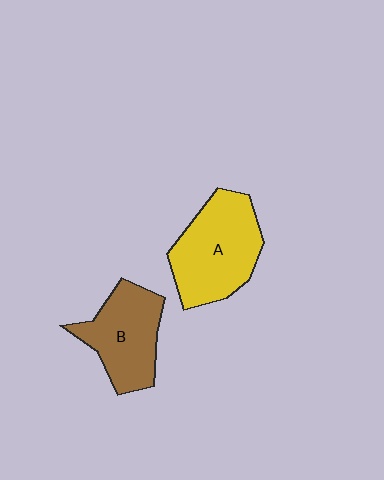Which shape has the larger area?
Shape A (yellow).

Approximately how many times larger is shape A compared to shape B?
Approximately 1.2 times.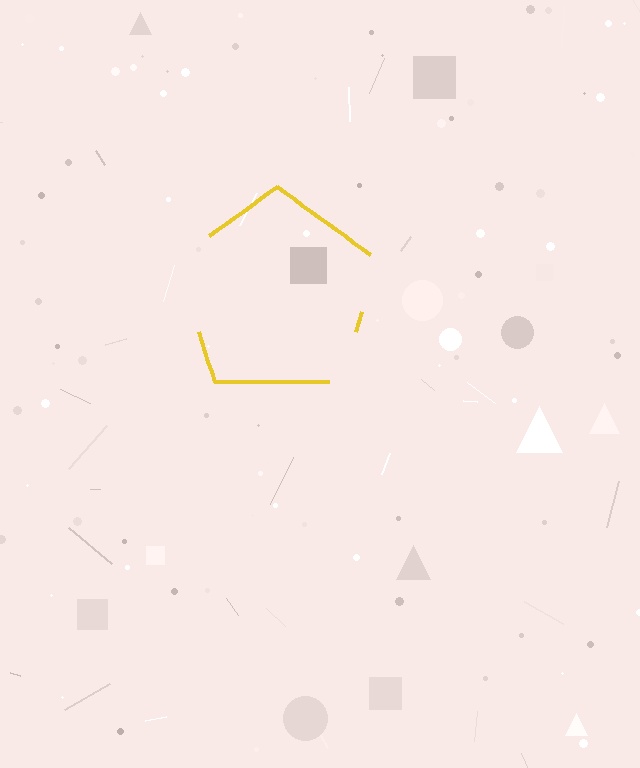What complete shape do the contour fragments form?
The contour fragments form a pentagon.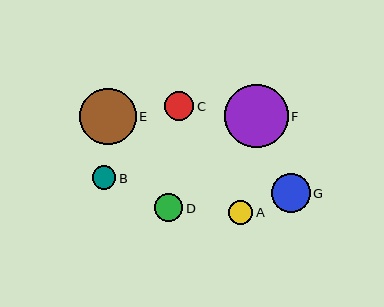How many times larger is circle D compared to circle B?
Circle D is approximately 1.2 times the size of circle B.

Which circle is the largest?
Circle F is the largest with a size of approximately 64 pixels.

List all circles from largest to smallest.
From largest to smallest: F, E, G, C, D, A, B.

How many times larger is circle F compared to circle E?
Circle F is approximately 1.1 times the size of circle E.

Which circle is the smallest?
Circle B is the smallest with a size of approximately 24 pixels.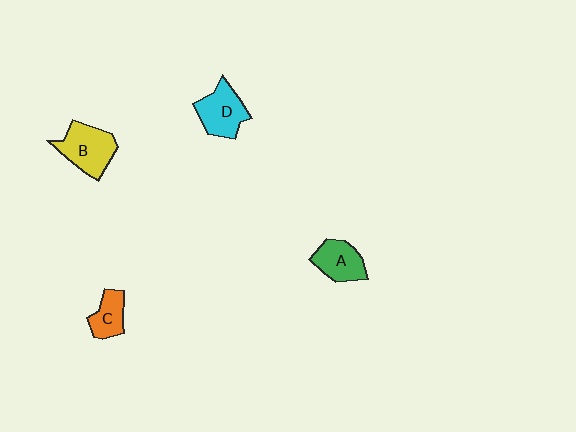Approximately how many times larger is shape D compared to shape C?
Approximately 1.5 times.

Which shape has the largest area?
Shape B (yellow).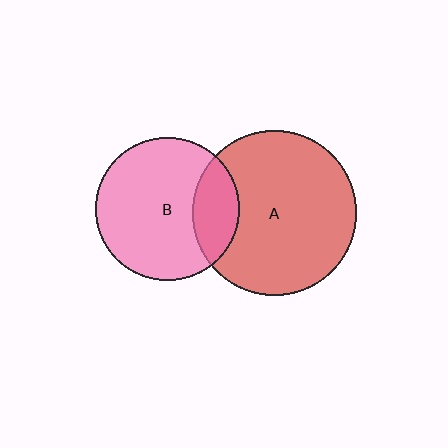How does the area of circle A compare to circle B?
Approximately 1.3 times.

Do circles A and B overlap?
Yes.